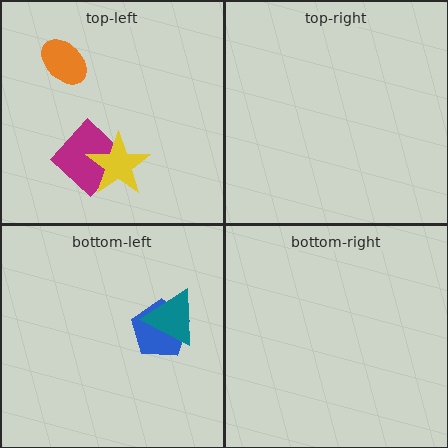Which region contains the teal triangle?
The bottom-left region.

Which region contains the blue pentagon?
The bottom-left region.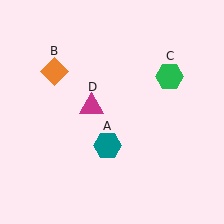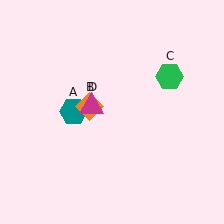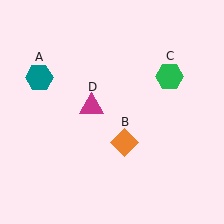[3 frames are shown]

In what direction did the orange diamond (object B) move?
The orange diamond (object B) moved down and to the right.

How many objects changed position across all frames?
2 objects changed position: teal hexagon (object A), orange diamond (object B).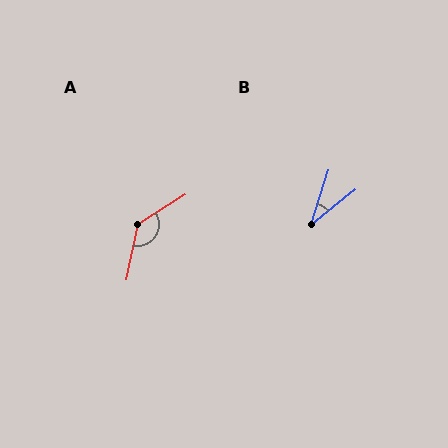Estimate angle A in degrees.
Approximately 134 degrees.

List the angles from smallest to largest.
B (34°), A (134°).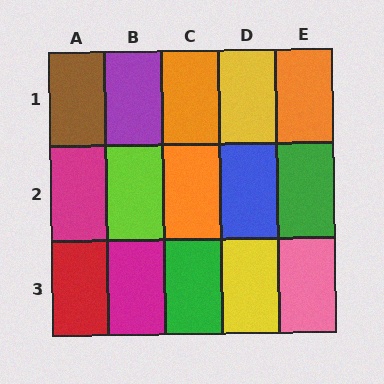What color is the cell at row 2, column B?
Lime.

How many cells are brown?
1 cell is brown.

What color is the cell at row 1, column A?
Brown.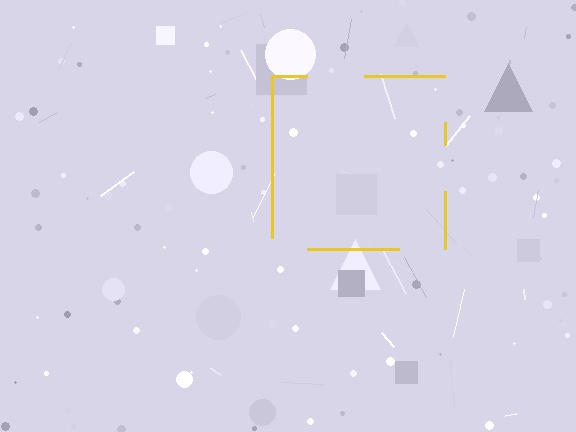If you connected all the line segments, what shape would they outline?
They would outline a square.